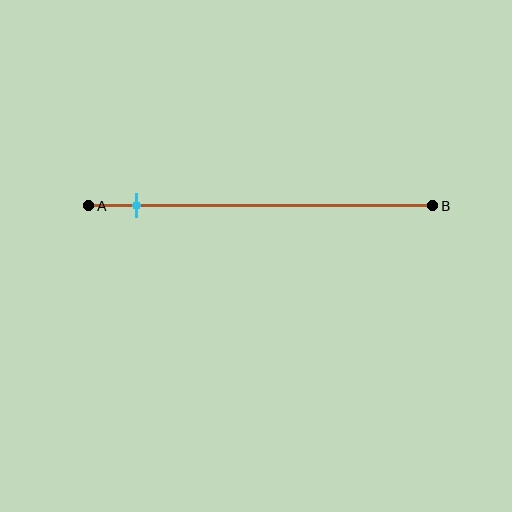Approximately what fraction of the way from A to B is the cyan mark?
The cyan mark is approximately 15% of the way from A to B.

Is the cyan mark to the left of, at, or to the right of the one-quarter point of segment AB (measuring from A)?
The cyan mark is to the left of the one-quarter point of segment AB.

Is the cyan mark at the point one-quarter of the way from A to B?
No, the mark is at about 15% from A, not at the 25% one-quarter point.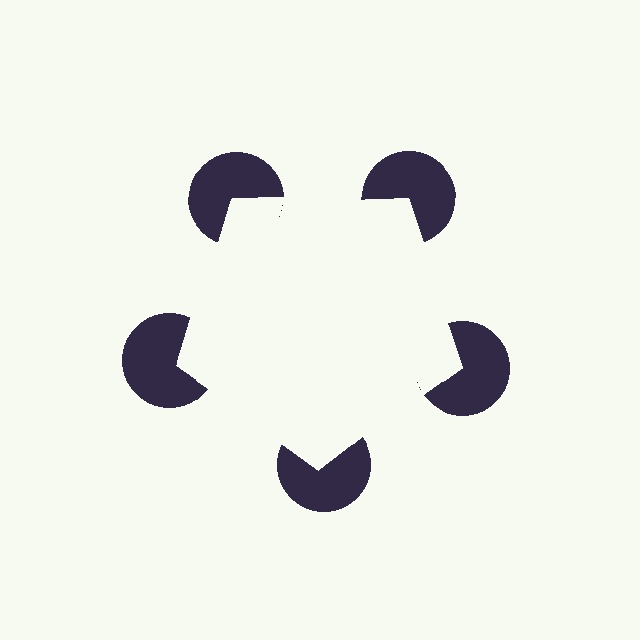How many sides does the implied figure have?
5 sides.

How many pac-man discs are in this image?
There are 5 — one at each vertex of the illusory pentagon.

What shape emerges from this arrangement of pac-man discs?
An illusory pentagon — its edges are inferred from the aligned wedge cuts in the pac-man discs, not physically drawn.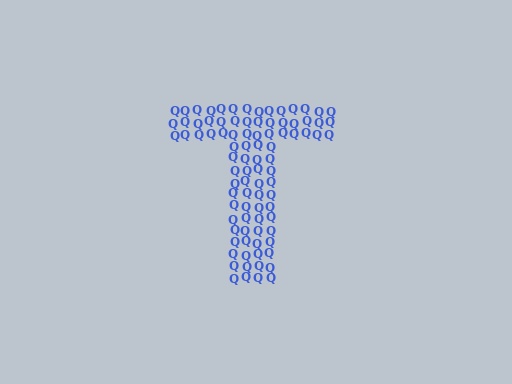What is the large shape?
The large shape is the letter T.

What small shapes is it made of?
It is made of small letter Q's.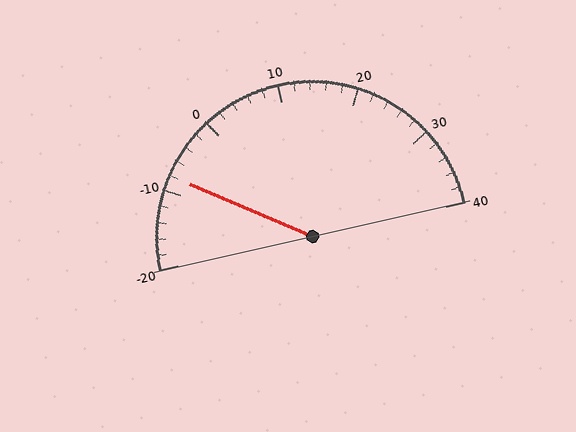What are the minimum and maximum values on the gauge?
The gauge ranges from -20 to 40.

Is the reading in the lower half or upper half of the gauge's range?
The reading is in the lower half of the range (-20 to 40).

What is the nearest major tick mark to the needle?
The nearest major tick mark is -10.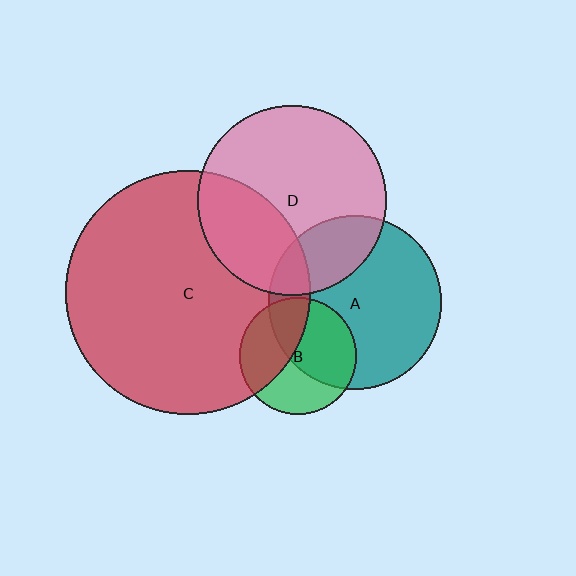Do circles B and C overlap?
Yes.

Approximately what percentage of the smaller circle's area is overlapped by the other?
Approximately 40%.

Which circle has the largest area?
Circle C (red).